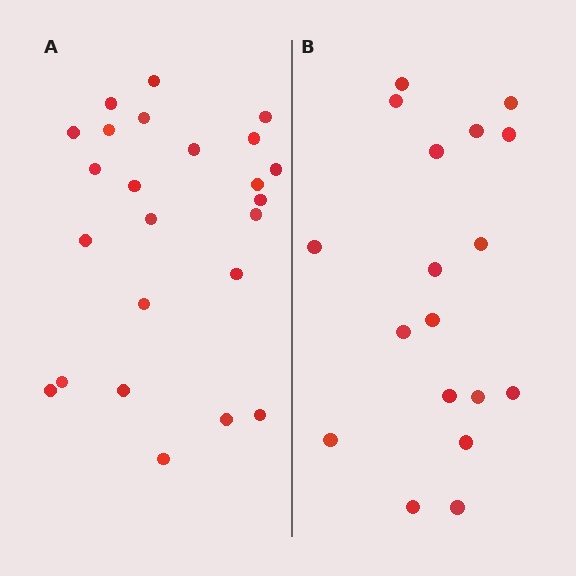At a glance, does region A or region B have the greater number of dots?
Region A (the left region) has more dots.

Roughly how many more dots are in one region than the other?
Region A has about 6 more dots than region B.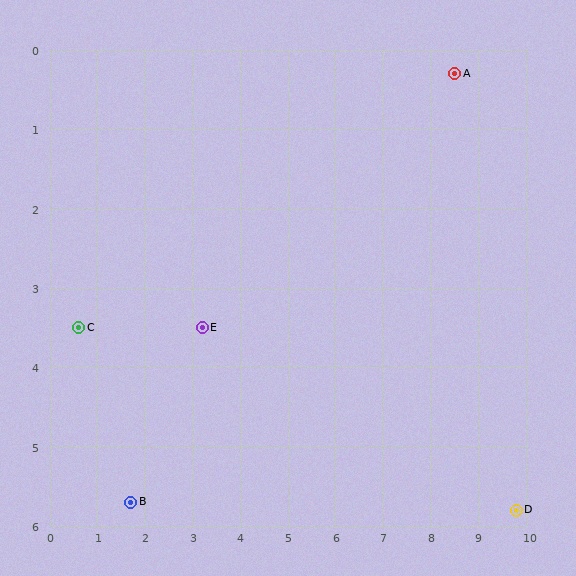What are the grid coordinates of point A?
Point A is at approximately (8.5, 0.3).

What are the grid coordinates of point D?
Point D is at approximately (9.8, 5.8).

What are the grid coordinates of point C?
Point C is at approximately (0.6, 3.5).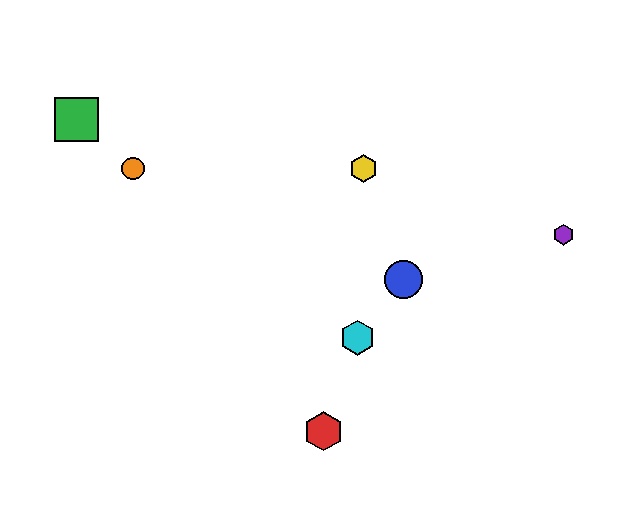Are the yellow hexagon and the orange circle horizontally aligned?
Yes, both are at y≈168.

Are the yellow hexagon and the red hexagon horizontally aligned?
No, the yellow hexagon is at y≈168 and the red hexagon is at y≈431.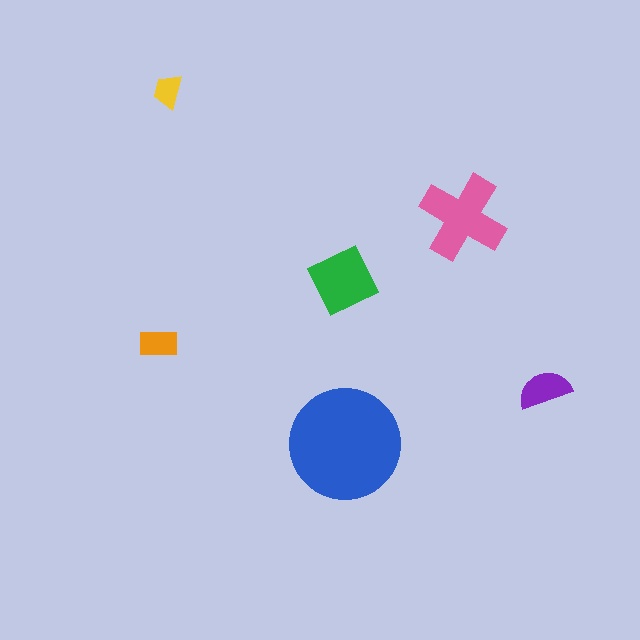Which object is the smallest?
The yellow trapezoid.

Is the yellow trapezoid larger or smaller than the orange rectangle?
Smaller.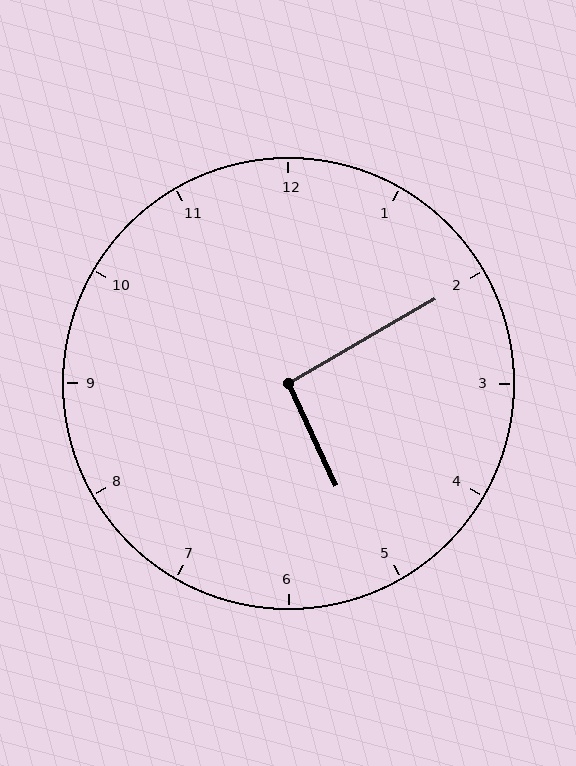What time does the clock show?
5:10.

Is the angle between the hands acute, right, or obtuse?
It is right.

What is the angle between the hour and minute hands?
Approximately 95 degrees.